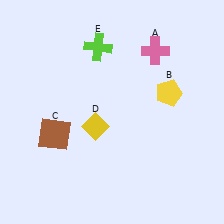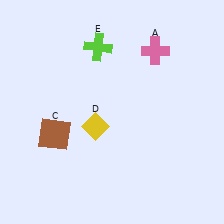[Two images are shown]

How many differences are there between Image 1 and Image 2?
There is 1 difference between the two images.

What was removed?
The yellow pentagon (B) was removed in Image 2.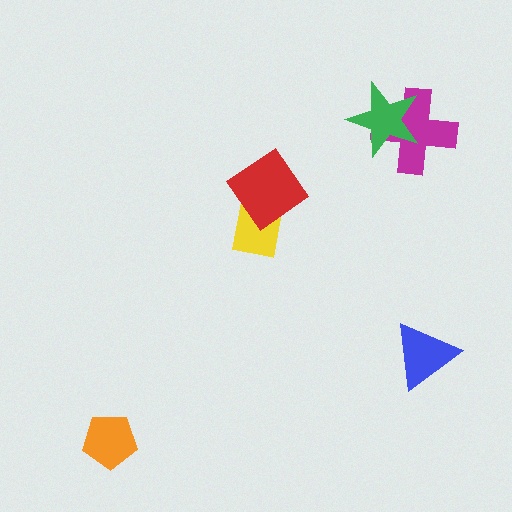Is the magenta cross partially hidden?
Yes, it is partially covered by another shape.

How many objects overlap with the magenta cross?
1 object overlaps with the magenta cross.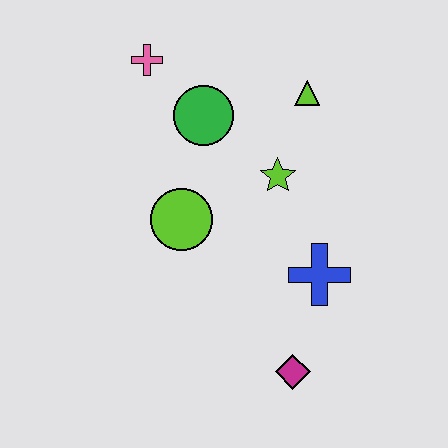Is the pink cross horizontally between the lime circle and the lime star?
No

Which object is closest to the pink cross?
The green circle is closest to the pink cross.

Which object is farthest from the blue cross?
The pink cross is farthest from the blue cross.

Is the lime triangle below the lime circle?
No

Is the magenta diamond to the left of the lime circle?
No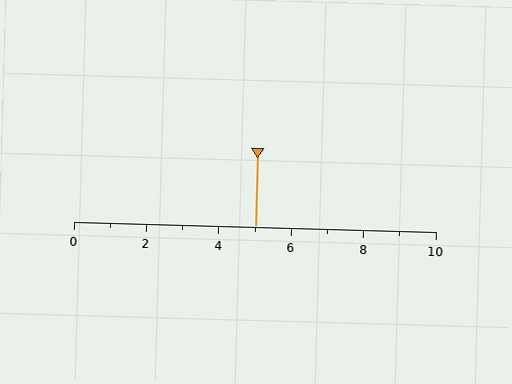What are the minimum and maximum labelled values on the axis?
The axis runs from 0 to 10.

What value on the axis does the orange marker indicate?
The marker indicates approximately 5.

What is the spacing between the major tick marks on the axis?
The major ticks are spaced 2 apart.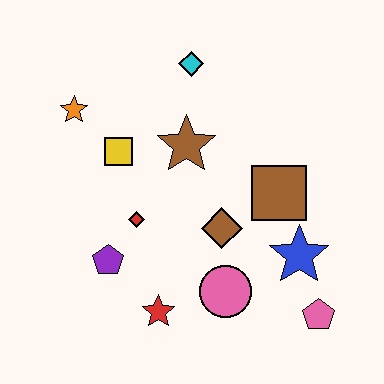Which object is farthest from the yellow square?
The pink pentagon is farthest from the yellow square.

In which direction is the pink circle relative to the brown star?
The pink circle is below the brown star.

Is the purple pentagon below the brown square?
Yes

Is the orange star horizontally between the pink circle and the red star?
No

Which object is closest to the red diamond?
The purple pentagon is closest to the red diamond.